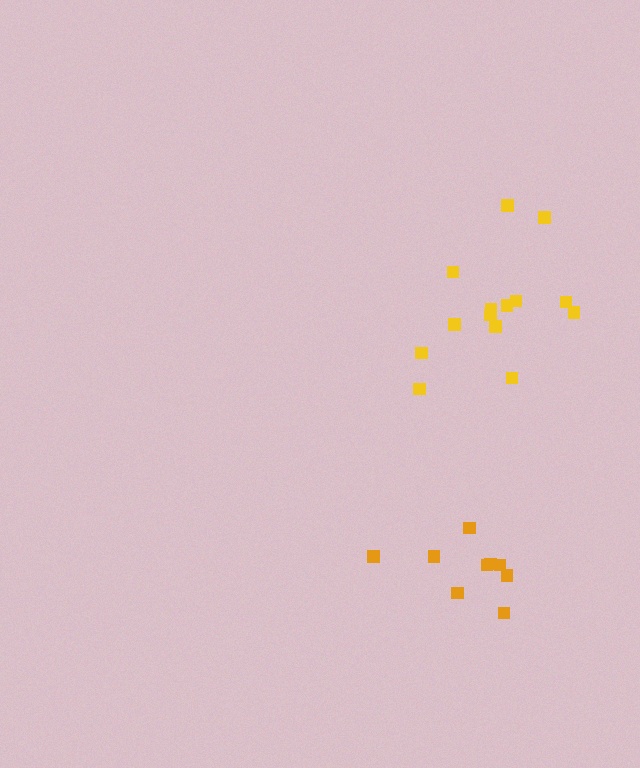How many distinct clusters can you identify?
There are 2 distinct clusters.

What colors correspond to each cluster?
The clusters are colored: yellow, orange.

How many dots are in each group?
Group 1: 14 dots, Group 2: 9 dots (23 total).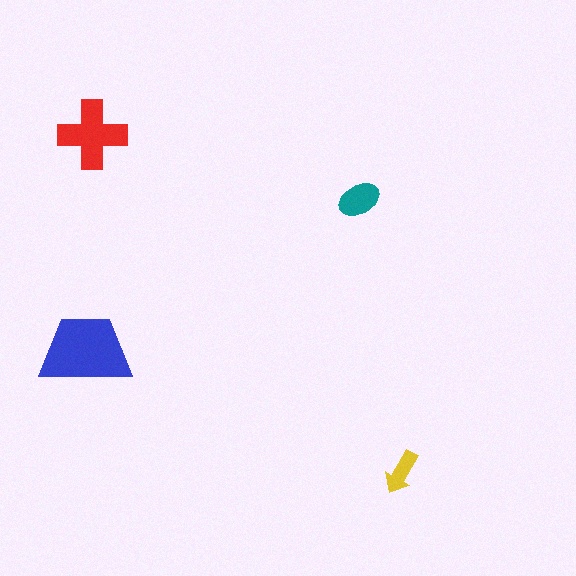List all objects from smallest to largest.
The yellow arrow, the teal ellipse, the red cross, the blue trapezoid.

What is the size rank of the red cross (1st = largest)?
2nd.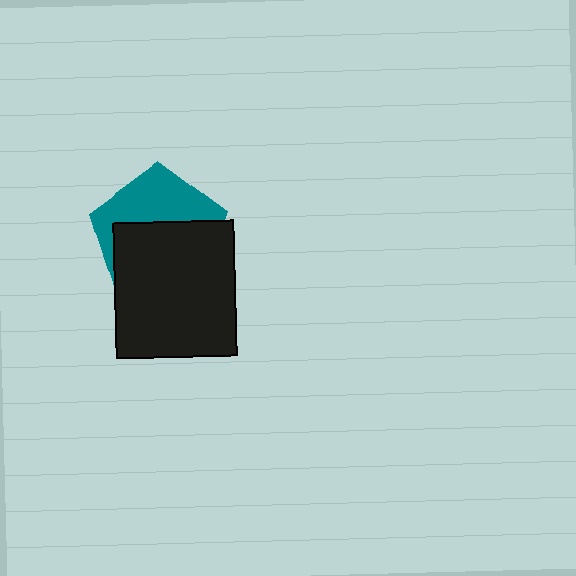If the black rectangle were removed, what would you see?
You would see the complete teal pentagon.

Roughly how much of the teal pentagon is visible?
A small part of it is visible (roughly 41%).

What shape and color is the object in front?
The object in front is a black rectangle.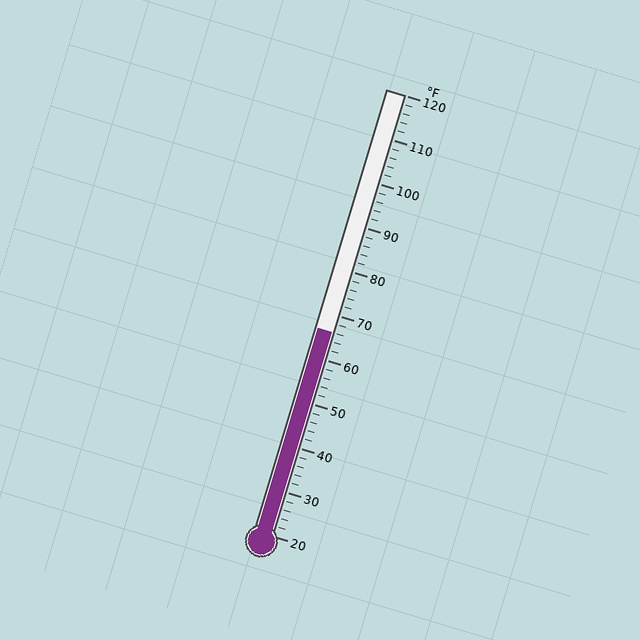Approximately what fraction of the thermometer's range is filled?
The thermometer is filled to approximately 45% of its range.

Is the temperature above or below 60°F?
The temperature is above 60°F.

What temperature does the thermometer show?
The thermometer shows approximately 66°F.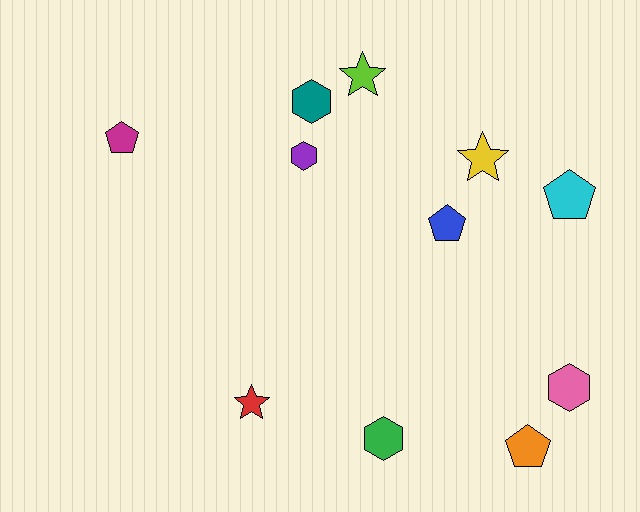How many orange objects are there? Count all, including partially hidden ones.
There is 1 orange object.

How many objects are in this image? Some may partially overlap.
There are 11 objects.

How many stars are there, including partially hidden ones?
There are 3 stars.